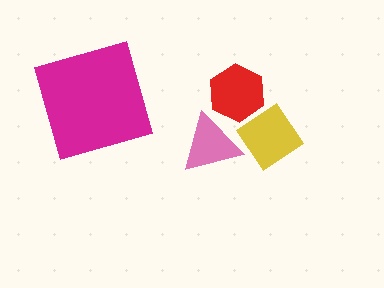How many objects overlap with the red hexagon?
1 object overlaps with the red hexagon.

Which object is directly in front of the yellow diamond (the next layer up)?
The red hexagon is directly in front of the yellow diamond.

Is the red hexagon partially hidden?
No, no other shape covers it.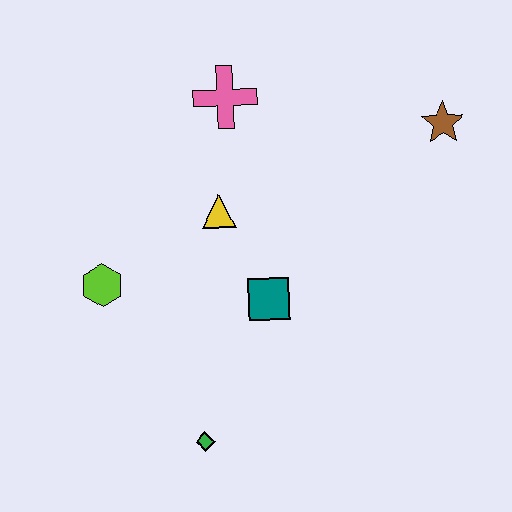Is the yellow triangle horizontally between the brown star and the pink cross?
No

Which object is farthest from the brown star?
The green diamond is farthest from the brown star.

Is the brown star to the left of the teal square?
No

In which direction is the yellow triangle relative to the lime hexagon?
The yellow triangle is to the right of the lime hexagon.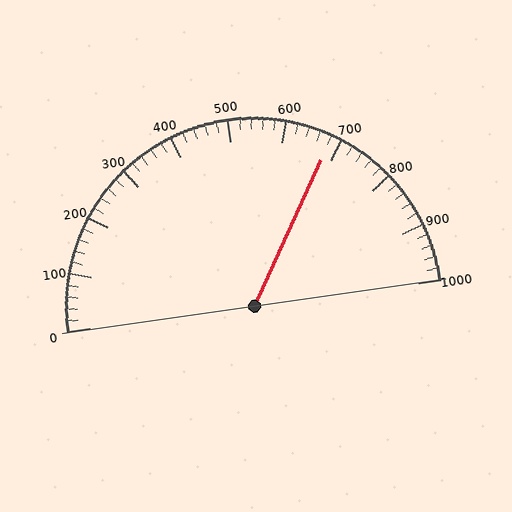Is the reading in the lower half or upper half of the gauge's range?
The reading is in the upper half of the range (0 to 1000).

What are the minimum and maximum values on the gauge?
The gauge ranges from 0 to 1000.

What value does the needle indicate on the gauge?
The needle indicates approximately 680.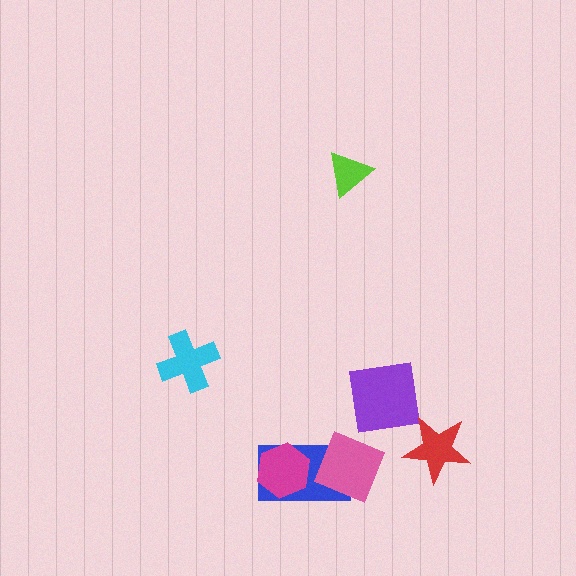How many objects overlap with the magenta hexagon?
1 object overlaps with the magenta hexagon.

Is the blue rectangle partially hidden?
Yes, it is partially covered by another shape.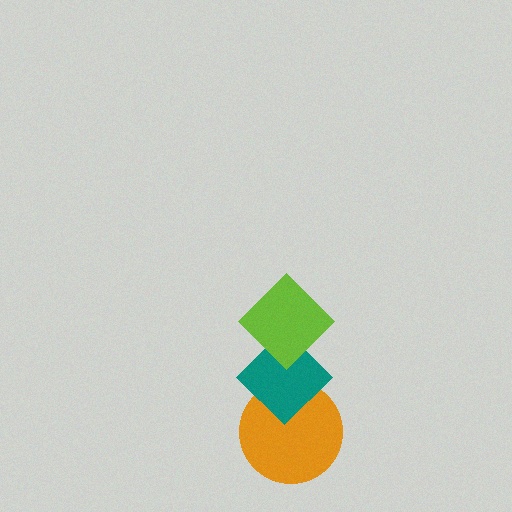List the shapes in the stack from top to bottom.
From top to bottom: the lime diamond, the teal diamond, the orange circle.